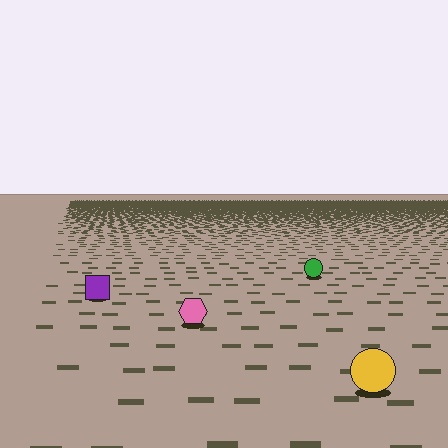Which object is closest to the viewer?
The yellow circle is closest. The texture marks near it are larger and more spread out.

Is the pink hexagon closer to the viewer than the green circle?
Yes. The pink hexagon is closer — you can tell from the texture gradient: the ground texture is coarser near it.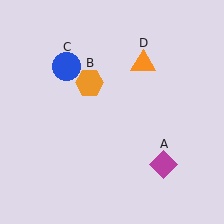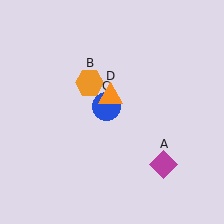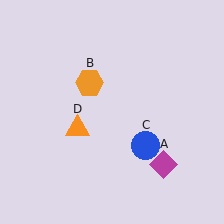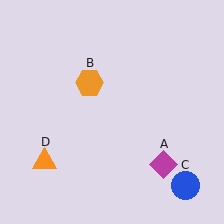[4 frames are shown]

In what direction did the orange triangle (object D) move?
The orange triangle (object D) moved down and to the left.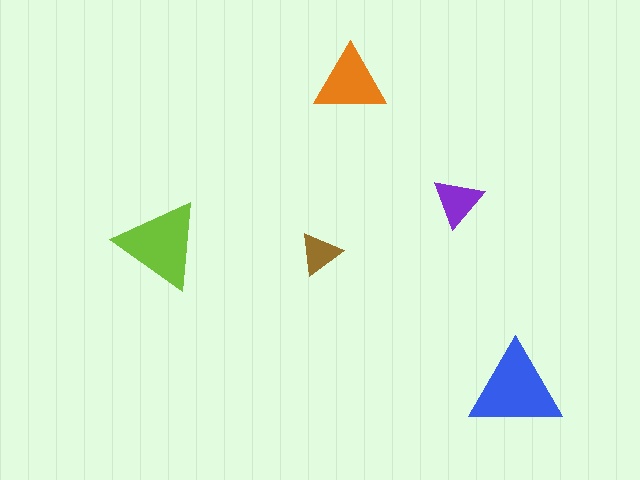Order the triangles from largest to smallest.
the blue one, the lime one, the orange one, the purple one, the brown one.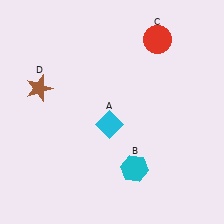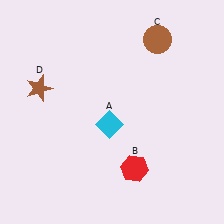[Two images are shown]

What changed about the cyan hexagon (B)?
In Image 1, B is cyan. In Image 2, it changed to red.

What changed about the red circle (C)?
In Image 1, C is red. In Image 2, it changed to brown.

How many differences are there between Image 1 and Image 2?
There are 2 differences between the two images.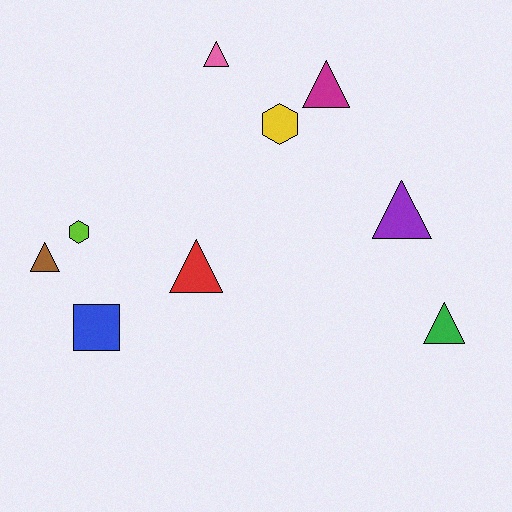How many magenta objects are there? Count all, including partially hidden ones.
There is 1 magenta object.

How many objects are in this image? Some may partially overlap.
There are 9 objects.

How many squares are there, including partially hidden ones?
There is 1 square.